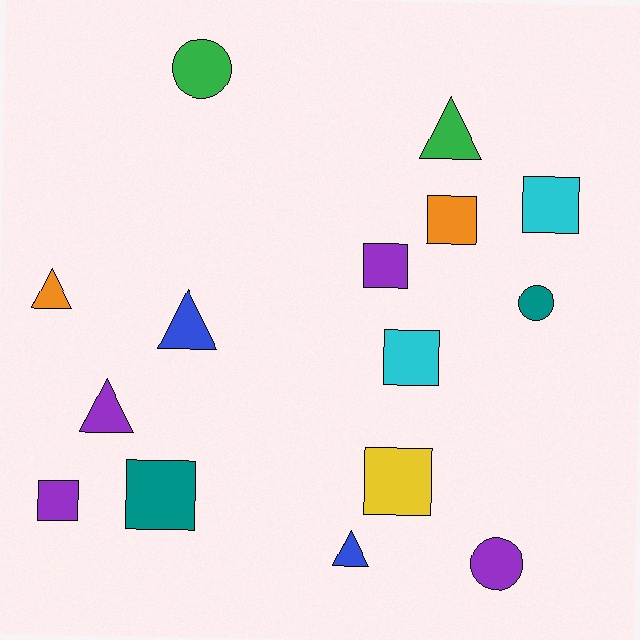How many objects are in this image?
There are 15 objects.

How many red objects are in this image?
There are no red objects.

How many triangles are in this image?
There are 5 triangles.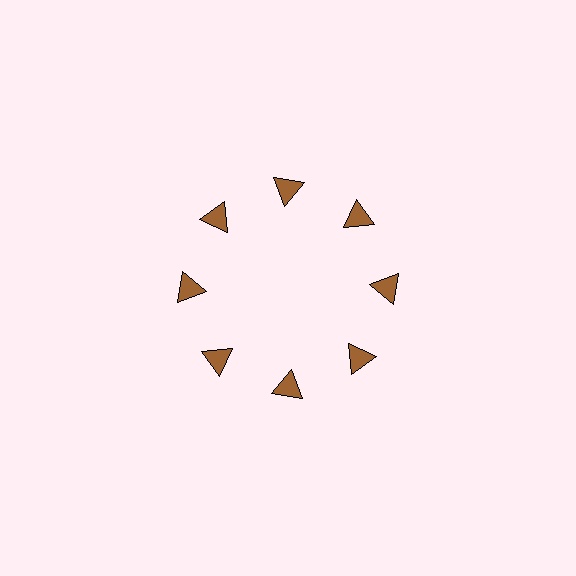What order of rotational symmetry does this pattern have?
This pattern has 8-fold rotational symmetry.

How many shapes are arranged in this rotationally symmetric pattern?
There are 8 shapes, arranged in 8 groups of 1.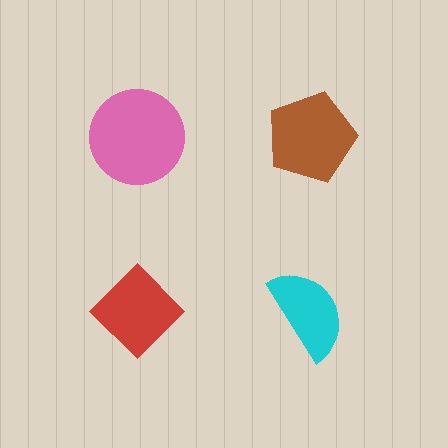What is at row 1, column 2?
A brown pentagon.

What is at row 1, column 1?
A pink circle.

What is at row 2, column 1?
A red diamond.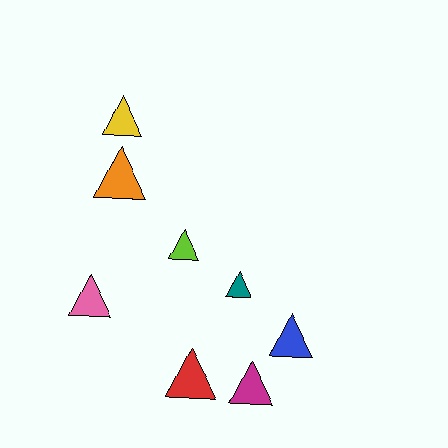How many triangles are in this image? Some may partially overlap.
There are 8 triangles.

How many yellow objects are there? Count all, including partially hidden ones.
There is 1 yellow object.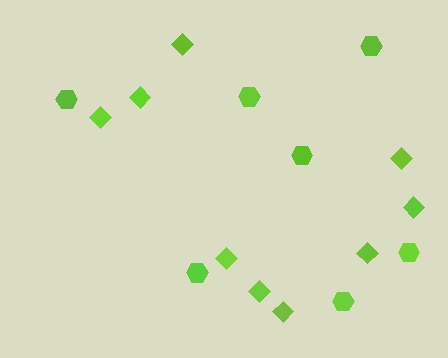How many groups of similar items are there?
There are 2 groups: one group of diamonds (9) and one group of hexagons (7).